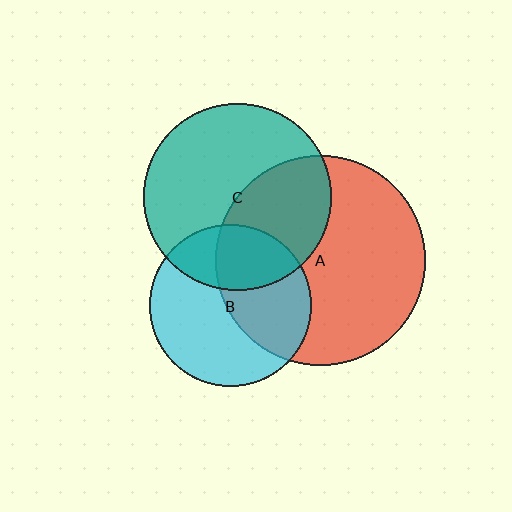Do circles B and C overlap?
Yes.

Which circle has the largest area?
Circle A (red).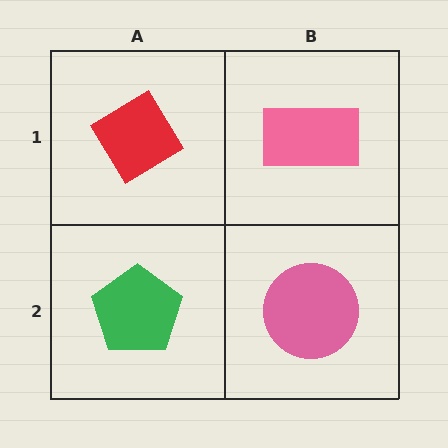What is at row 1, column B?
A pink rectangle.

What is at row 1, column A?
A red diamond.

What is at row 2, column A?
A green pentagon.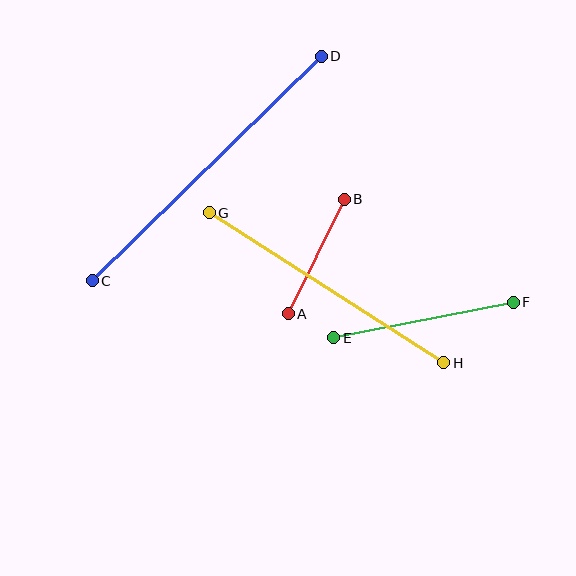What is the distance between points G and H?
The distance is approximately 278 pixels.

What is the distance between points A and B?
The distance is approximately 127 pixels.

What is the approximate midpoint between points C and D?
The midpoint is at approximately (207, 168) pixels.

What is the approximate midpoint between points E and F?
The midpoint is at approximately (424, 320) pixels.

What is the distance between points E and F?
The distance is approximately 183 pixels.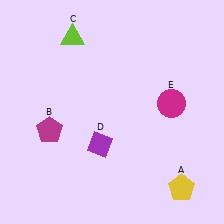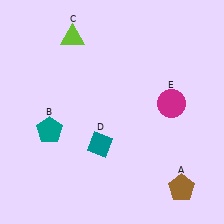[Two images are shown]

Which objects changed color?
A changed from yellow to brown. B changed from magenta to teal. D changed from purple to teal.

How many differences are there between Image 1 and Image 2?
There are 3 differences between the two images.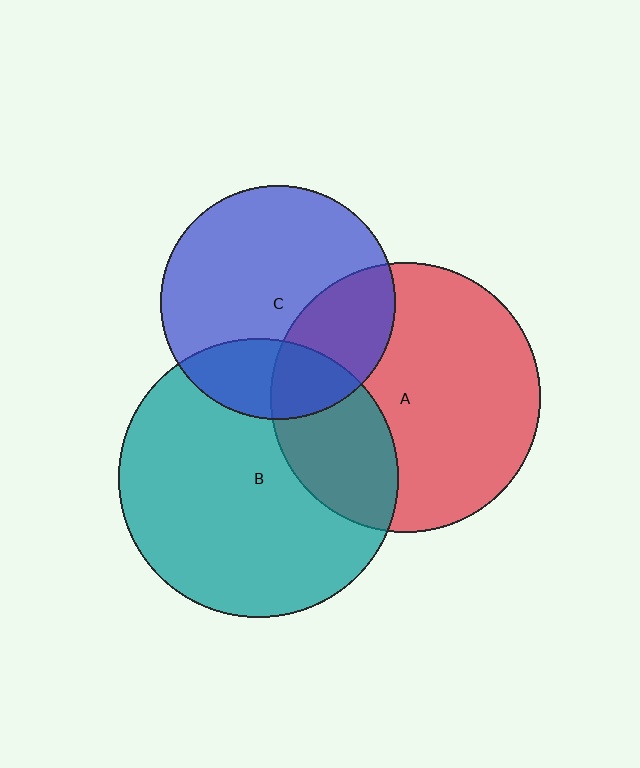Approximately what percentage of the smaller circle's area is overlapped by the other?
Approximately 30%.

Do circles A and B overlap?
Yes.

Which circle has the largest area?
Circle B (teal).